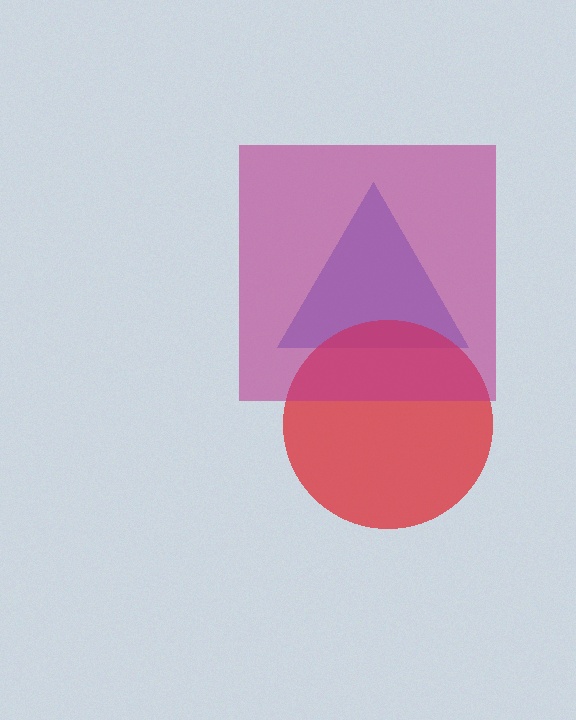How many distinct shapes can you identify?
There are 3 distinct shapes: a blue triangle, a red circle, a magenta square.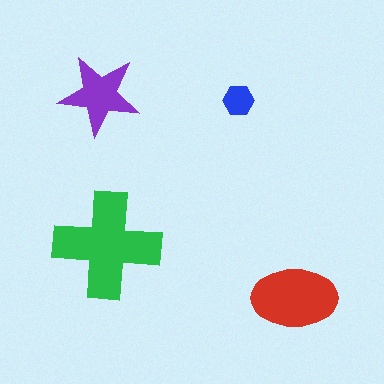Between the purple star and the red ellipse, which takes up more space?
The red ellipse.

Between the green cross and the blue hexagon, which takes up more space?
The green cross.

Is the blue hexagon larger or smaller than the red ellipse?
Smaller.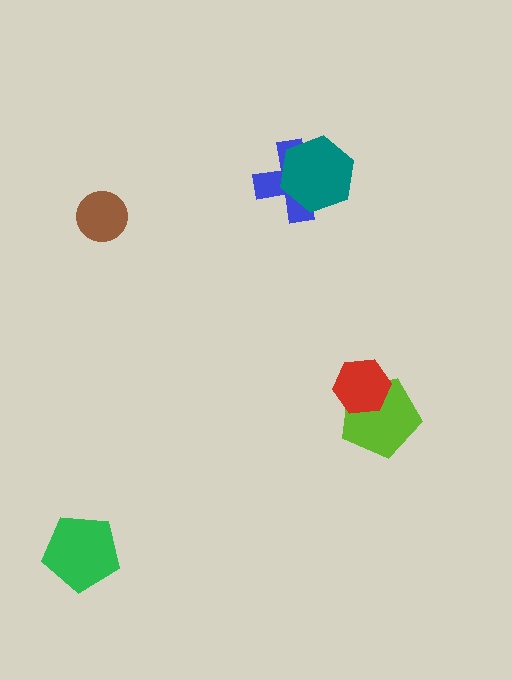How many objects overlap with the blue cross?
1 object overlaps with the blue cross.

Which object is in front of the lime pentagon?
The red hexagon is in front of the lime pentagon.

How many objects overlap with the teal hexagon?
1 object overlaps with the teal hexagon.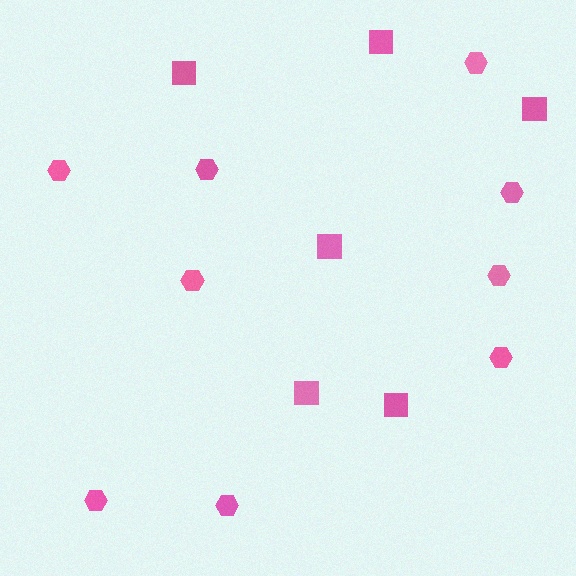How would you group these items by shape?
There are 2 groups: one group of hexagons (9) and one group of squares (6).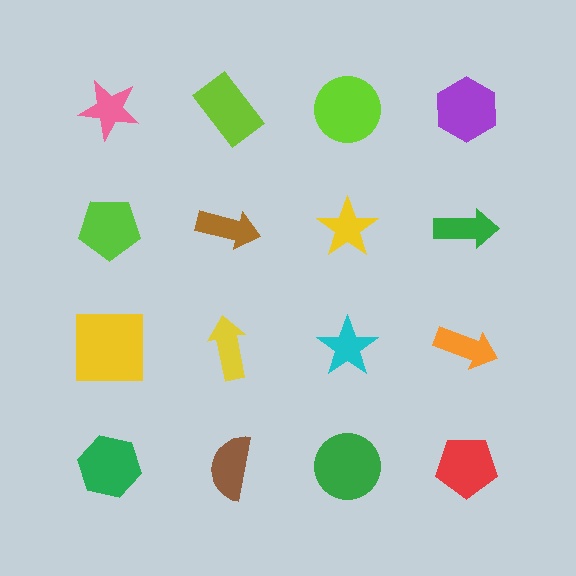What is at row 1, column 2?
A lime rectangle.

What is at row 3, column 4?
An orange arrow.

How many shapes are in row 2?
4 shapes.